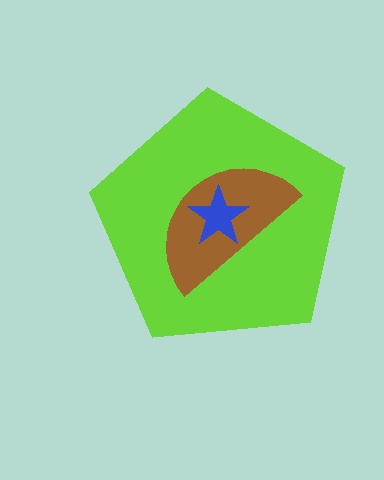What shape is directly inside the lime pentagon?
The brown semicircle.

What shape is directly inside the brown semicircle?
The blue star.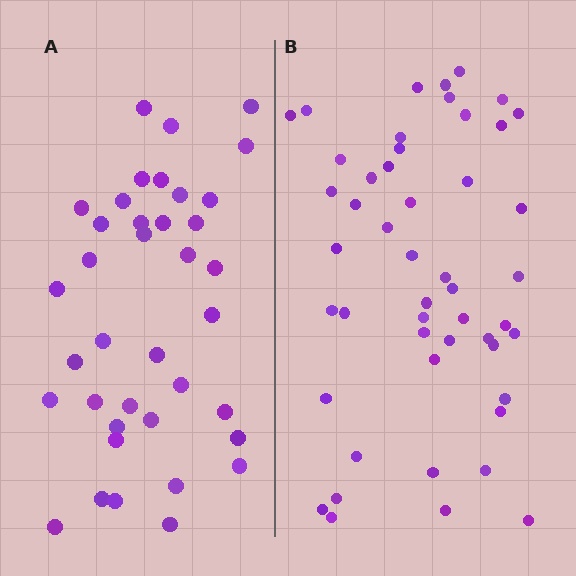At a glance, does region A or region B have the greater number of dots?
Region B (the right region) has more dots.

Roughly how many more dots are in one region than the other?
Region B has roughly 12 or so more dots than region A.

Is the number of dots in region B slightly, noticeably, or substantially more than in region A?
Region B has noticeably more, but not dramatically so. The ratio is roughly 1.3 to 1.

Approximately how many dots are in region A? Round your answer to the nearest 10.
About 40 dots. (The exact count is 38, which rounds to 40.)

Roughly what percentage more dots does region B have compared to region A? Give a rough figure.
About 30% more.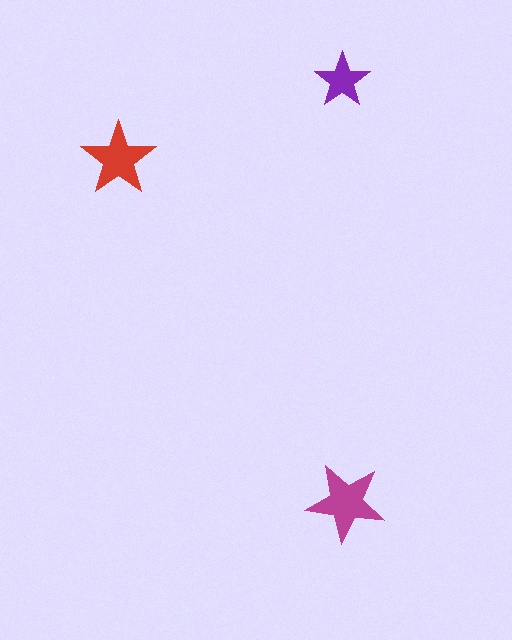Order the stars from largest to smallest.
the magenta one, the red one, the purple one.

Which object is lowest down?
The magenta star is bottommost.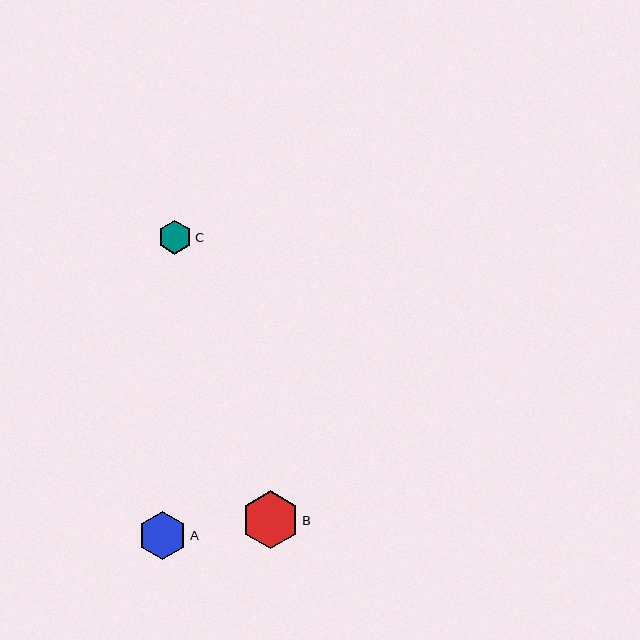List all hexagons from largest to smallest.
From largest to smallest: B, A, C.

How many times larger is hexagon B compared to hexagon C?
Hexagon B is approximately 1.7 times the size of hexagon C.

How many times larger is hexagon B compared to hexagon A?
Hexagon B is approximately 1.2 times the size of hexagon A.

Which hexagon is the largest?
Hexagon B is the largest with a size of approximately 58 pixels.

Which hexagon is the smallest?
Hexagon C is the smallest with a size of approximately 34 pixels.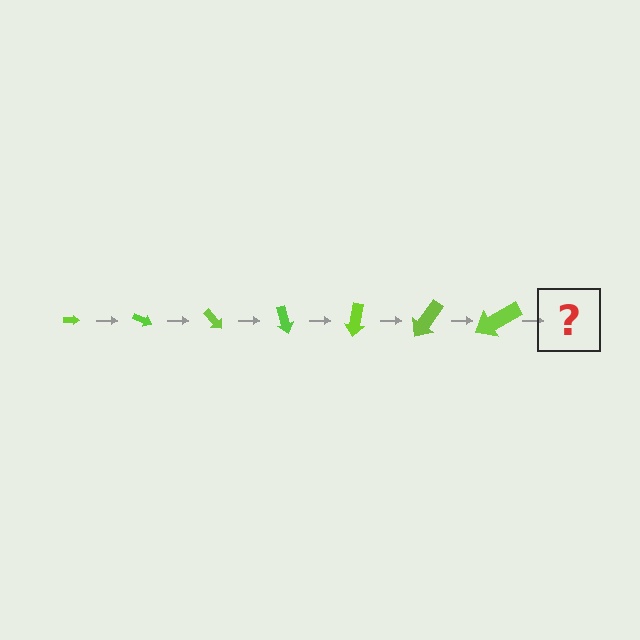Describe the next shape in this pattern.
It should be an arrow, larger than the previous one and rotated 175 degrees from the start.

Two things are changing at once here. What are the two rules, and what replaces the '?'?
The two rules are that the arrow grows larger each step and it rotates 25 degrees each step. The '?' should be an arrow, larger than the previous one and rotated 175 degrees from the start.